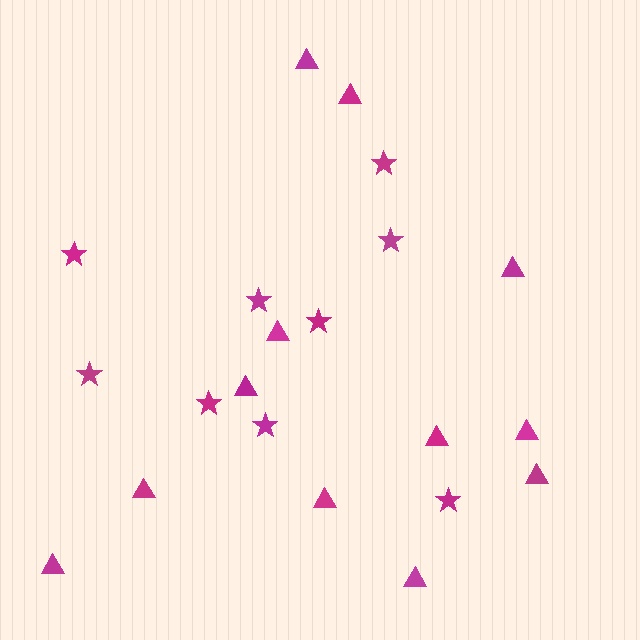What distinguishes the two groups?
There are 2 groups: one group of triangles (12) and one group of stars (9).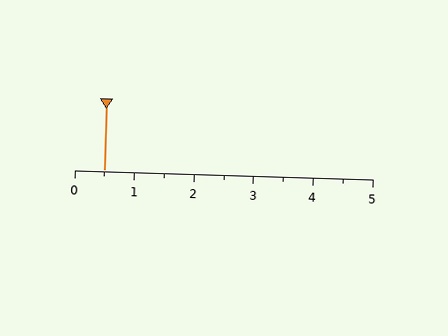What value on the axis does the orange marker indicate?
The marker indicates approximately 0.5.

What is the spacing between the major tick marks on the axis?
The major ticks are spaced 1 apart.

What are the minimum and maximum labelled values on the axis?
The axis runs from 0 to 5.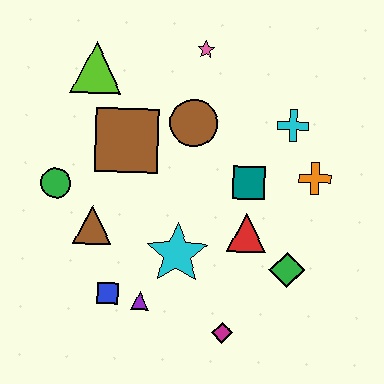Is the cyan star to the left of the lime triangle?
No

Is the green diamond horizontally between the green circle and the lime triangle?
No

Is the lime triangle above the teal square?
Yes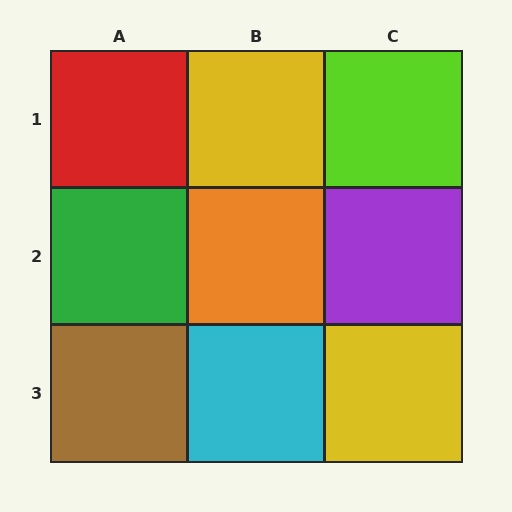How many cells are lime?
1 cell is lime.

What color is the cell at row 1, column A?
Red.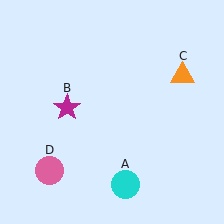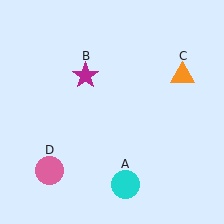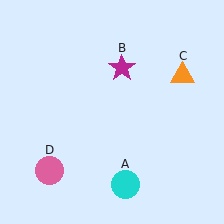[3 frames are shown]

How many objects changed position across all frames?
1 object changed position: magenta star (object B).